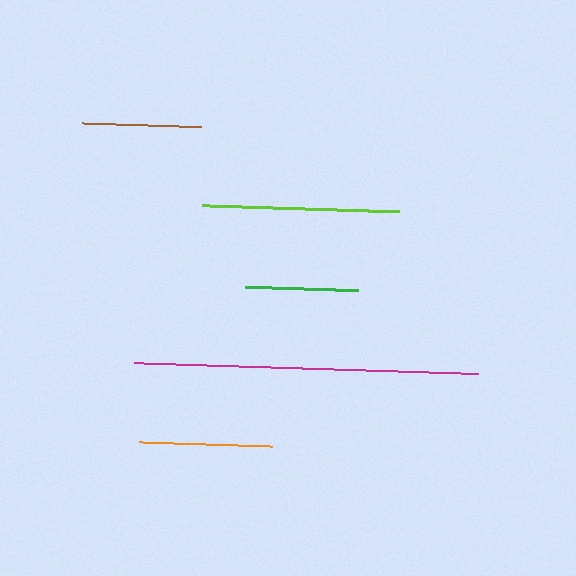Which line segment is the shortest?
The green line is the shortest at approximately 114 pixels.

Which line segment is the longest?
The magenta line is the longest at approximately 345 pixels.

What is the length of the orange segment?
The orange segment is approximately 133 pixels long.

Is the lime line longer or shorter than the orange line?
The lime line is longer than the orange line.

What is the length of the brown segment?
The brown segment is approximately 119 pixels long.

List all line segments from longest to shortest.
From longest to shortest: magenta, lime, orange, brown, green.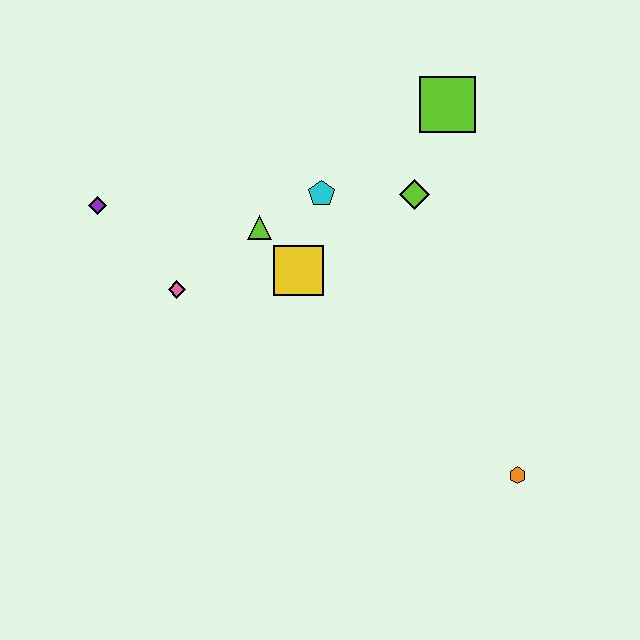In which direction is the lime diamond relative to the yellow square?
The lime diamond is to the right of the yellow square.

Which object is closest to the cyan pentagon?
The lime triangle is closest to the cyan pentagon.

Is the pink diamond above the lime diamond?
No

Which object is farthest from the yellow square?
The orange hexagon is farthest from the yellow square.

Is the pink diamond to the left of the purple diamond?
No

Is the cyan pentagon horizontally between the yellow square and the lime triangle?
No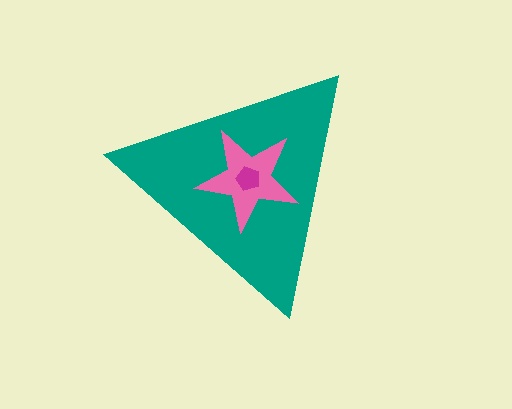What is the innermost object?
The magenta pentagon.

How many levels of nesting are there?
3.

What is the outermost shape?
The teal triangle.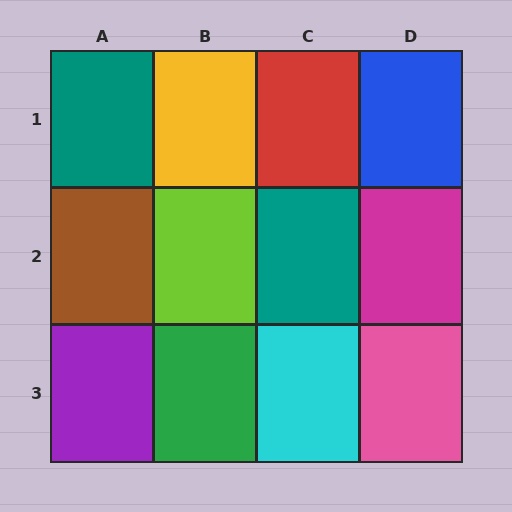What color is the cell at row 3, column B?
Green.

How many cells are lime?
1 cell is lime.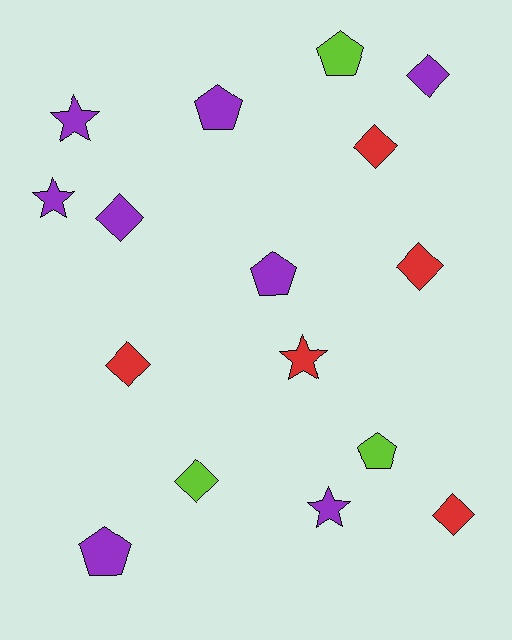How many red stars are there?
There is 1 red star.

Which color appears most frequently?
Purple, with 8 objects.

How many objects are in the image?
There are 16 objects.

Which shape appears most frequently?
Diamond, with 7 objects.